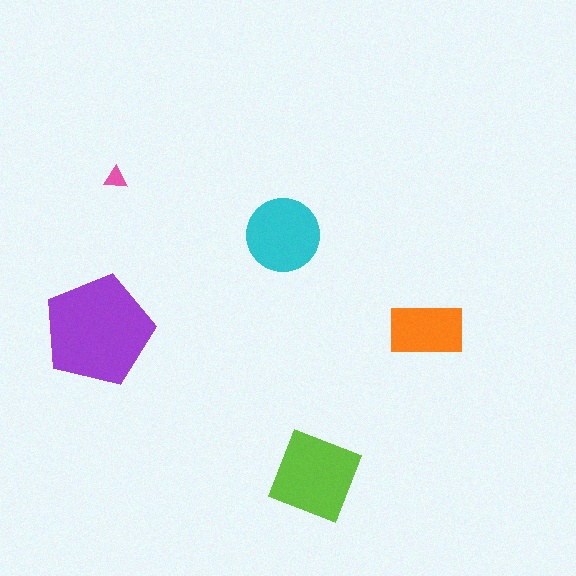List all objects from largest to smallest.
The purple pentagon, the lime diamond, the cyan circle, the orange rectangle, the pink triangle.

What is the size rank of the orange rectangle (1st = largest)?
4th.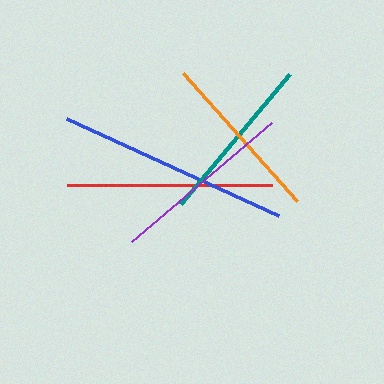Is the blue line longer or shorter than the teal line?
The blue line is longer than the teal line.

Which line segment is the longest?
The blue line is the longest at approximately 232 pixels.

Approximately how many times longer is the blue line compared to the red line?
The blue line is approximately 1.1 times the length of the red line.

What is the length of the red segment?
The red segment is approximately 205 pixels long.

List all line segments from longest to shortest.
From longest to shortest: blue, red, purple, orange, teal.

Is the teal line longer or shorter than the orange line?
The orange line is longer than the teal line.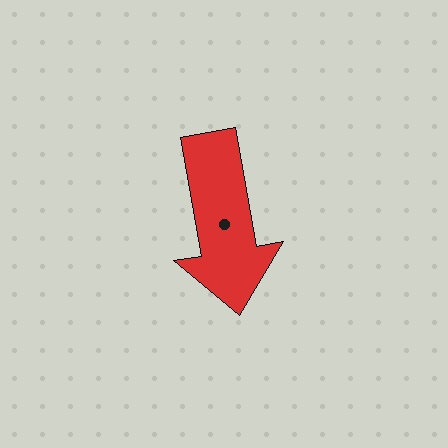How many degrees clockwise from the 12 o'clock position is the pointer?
Approximately 170 degrees.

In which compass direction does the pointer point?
South.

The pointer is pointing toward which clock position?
Roughly 6 o'clock.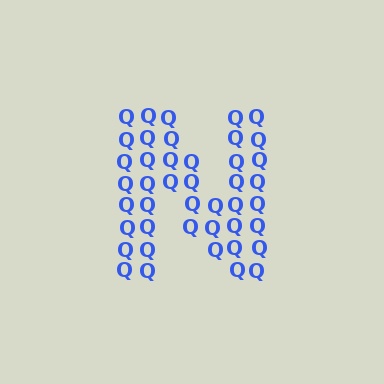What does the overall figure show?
The overall figure shows the letter N.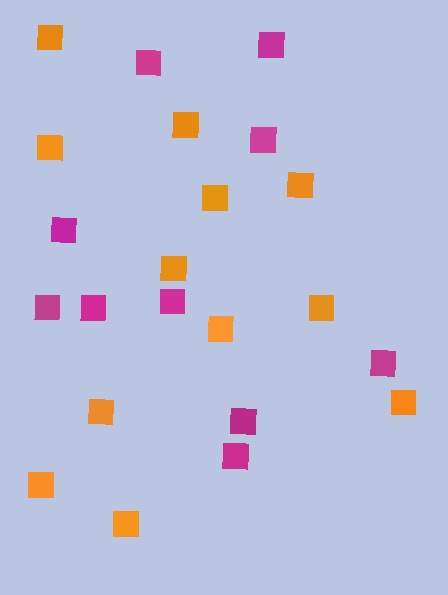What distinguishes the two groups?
There are 2 groups: one group of magenta squares (10) and one group of orange squares (12).